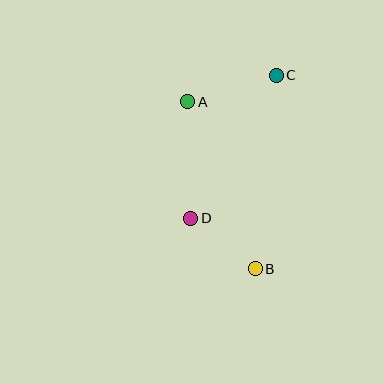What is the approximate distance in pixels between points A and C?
The distance between A and C is approximately 92 pixels.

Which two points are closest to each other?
Points B and D are closest to each other.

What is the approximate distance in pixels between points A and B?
The distance between A and B is approximately 180 pixels.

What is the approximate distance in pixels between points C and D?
The distance between C and D is approximately 166 pixels.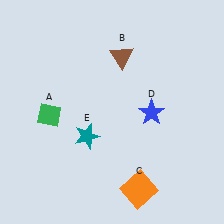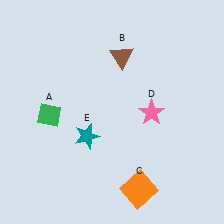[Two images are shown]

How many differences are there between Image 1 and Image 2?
There is 1 difference between the two images.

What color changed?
The star (D) changed from blue in Image 1 to pink in Image 2.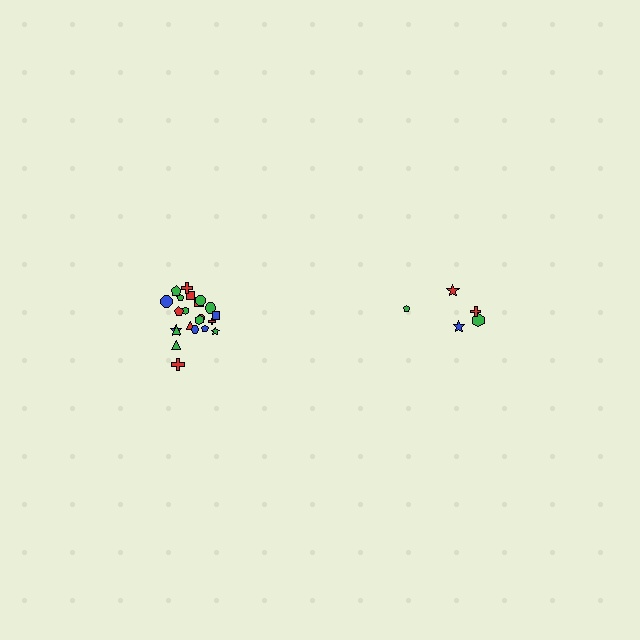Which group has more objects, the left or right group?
The left group.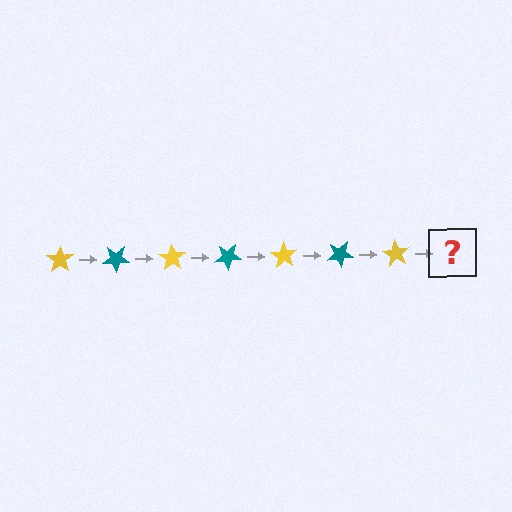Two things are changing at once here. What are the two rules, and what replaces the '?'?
The two rules are that it rotates 35 degrees each step and the color cycles through yellow and teal. The '?' should be a teal star, rotated 245 degrees from the start.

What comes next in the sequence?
The next element should be a teal star, rotated 245 degrees from the start.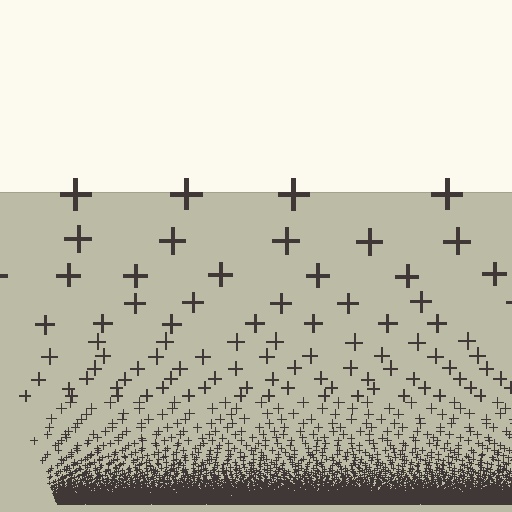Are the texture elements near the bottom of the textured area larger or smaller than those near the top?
Smaller. The gradient is inverted — elements near the bottom are smaller and denser.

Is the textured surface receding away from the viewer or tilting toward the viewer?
The surface appears to tilt toward the viewer. Texture elements get larger and sparser toward the top.